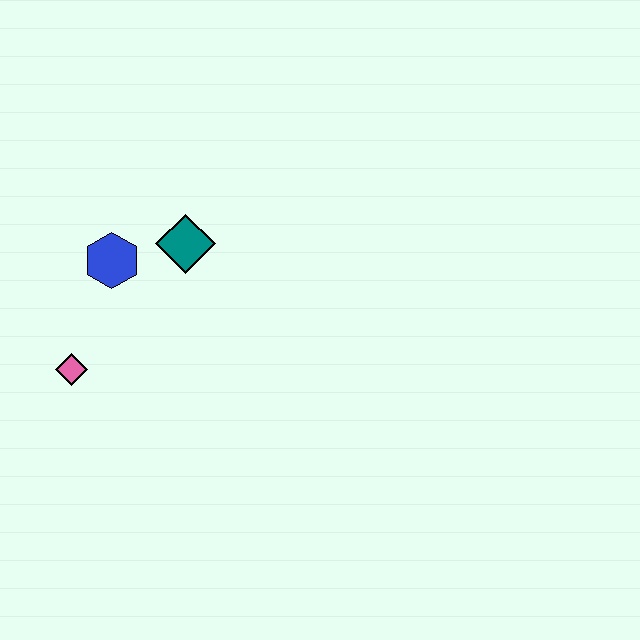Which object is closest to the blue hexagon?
The teal diamond is closest to the blue hexagon.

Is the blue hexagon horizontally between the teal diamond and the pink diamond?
Yes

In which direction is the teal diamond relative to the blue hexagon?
The teal diamond is to the right of the blue hexagon.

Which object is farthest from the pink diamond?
The teal diamond is farthest from the pink diamond.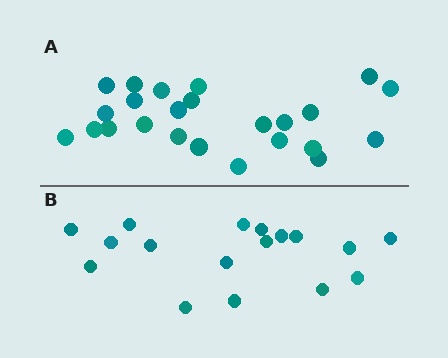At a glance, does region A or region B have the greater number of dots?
Region A (the top region) has more dots.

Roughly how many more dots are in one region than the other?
Region A has roughly 8 or so more dots than region B.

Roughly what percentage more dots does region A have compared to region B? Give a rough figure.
About 40% more.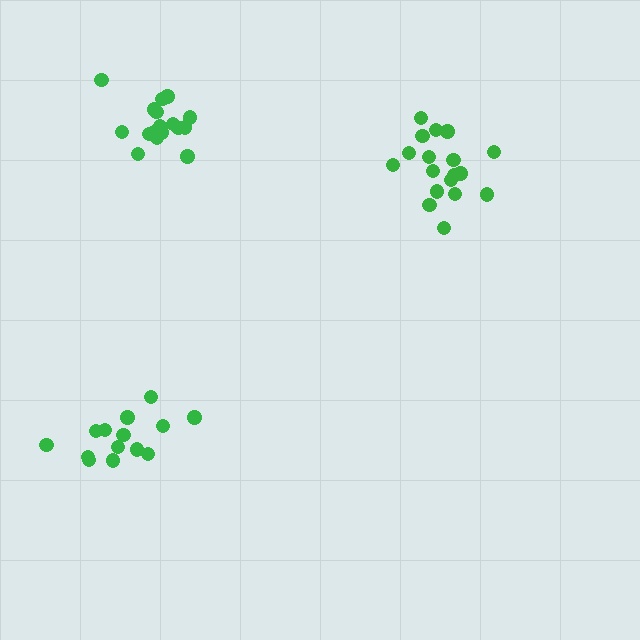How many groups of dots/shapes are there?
There are 3 groups.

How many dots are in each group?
Group 1: 18 dots, Group 2: 14 dots, Group 3: 17 dots (49 total).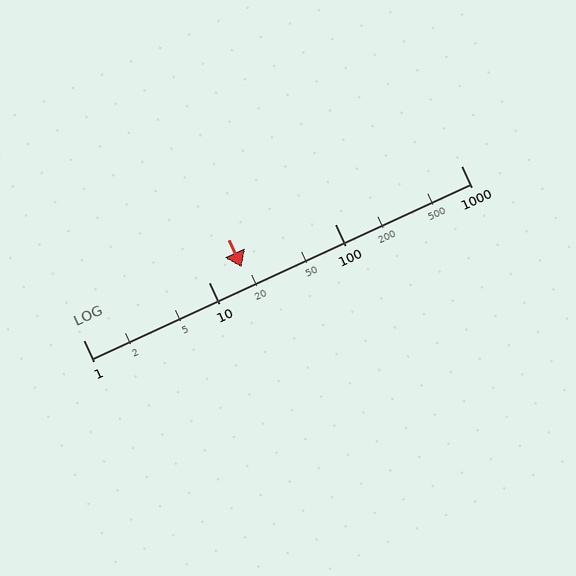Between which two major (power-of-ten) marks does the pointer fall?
The pointer is between 10 and 100.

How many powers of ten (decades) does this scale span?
The scale spans 3 decades, from 1 to 1000.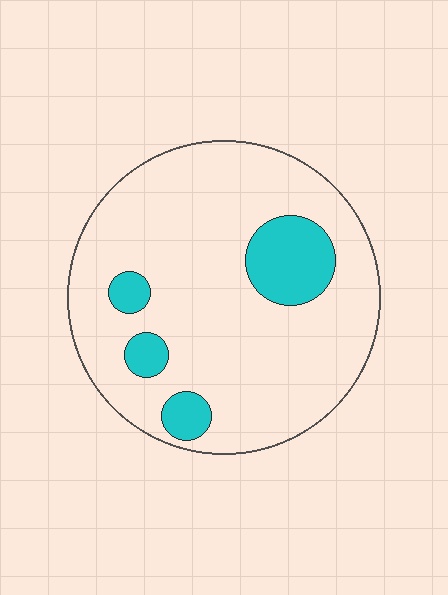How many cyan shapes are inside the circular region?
4.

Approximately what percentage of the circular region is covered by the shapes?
Approximately 15%.